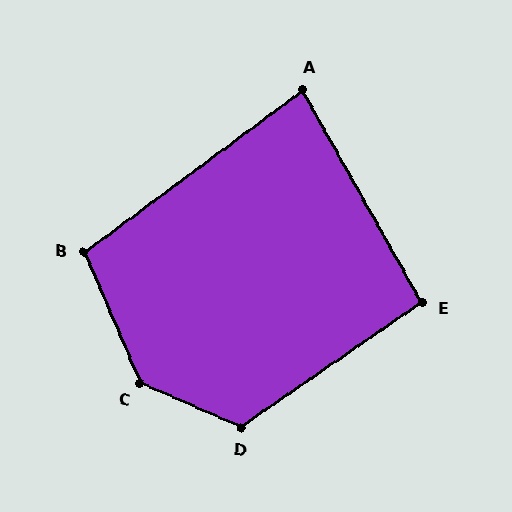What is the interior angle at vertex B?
Approximately 103 degrees (obtuse).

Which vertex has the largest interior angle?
C, at approximately 137 degrees.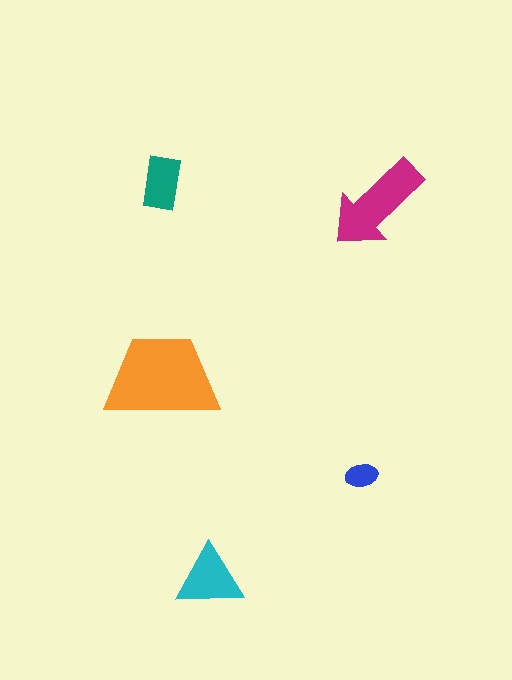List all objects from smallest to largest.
The blue ellipse, the teal rectangle, the cyan triangle, the magenta arrow, the orange trapezoid.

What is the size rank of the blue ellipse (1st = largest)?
5th.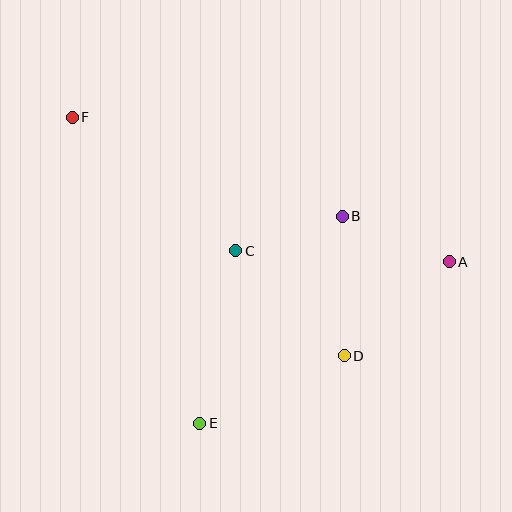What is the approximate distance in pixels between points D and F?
The distance between D and F is approximately 362 pixels.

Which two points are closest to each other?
Points B and C are closest to each other.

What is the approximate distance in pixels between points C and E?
The distance between C and E is approximately 176 pixels.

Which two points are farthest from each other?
Points A and F are farthest from each other.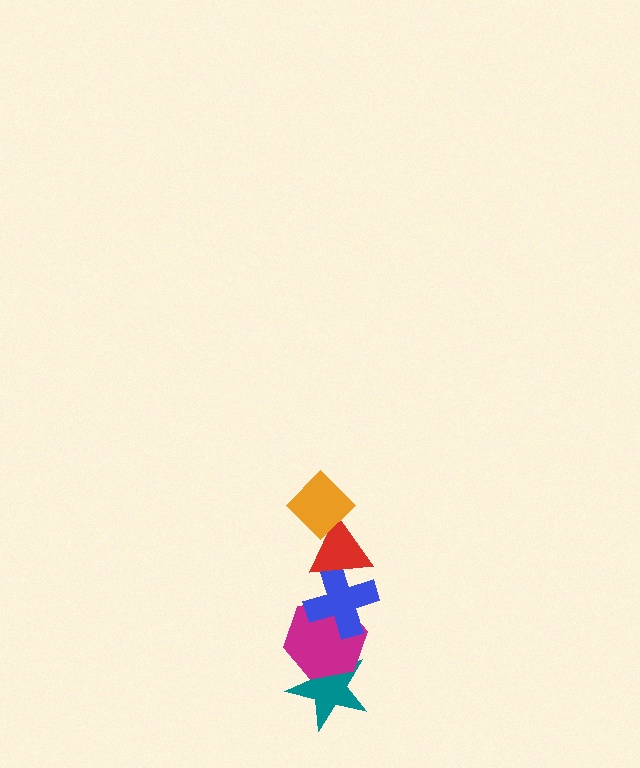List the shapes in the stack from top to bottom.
From top to bottom: the orange diamond, the red triangle, the blue cross, the magenta hexagon, the teal star.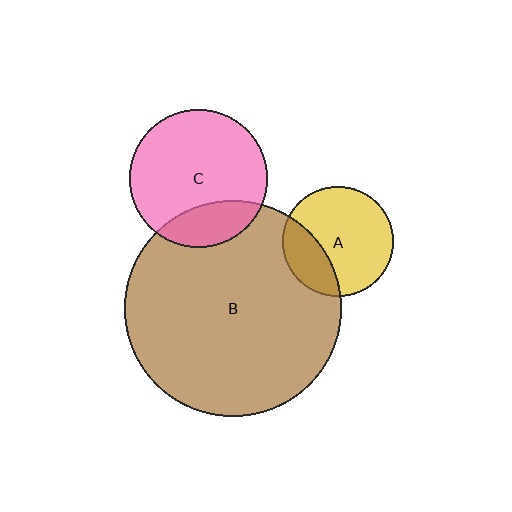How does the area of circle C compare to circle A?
Approximately 1.6 times.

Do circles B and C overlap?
Yes.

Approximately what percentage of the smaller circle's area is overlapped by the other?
Approximately 20%.